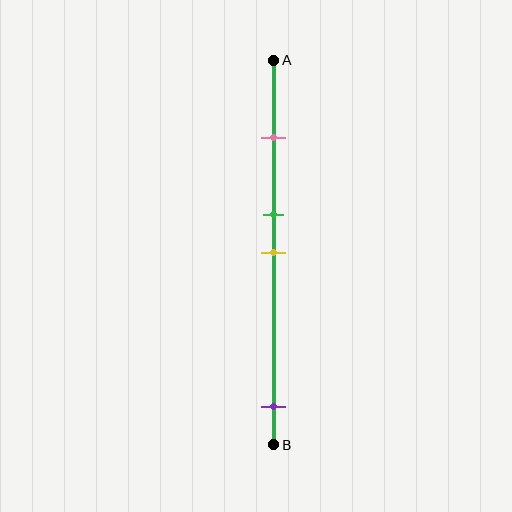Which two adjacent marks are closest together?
The green and yellow marks are the closest adjacent pair.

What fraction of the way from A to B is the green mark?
The green mark is approximately 40% (0.4) of the way from A to B.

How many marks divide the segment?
There are 4 marks dividing the segment.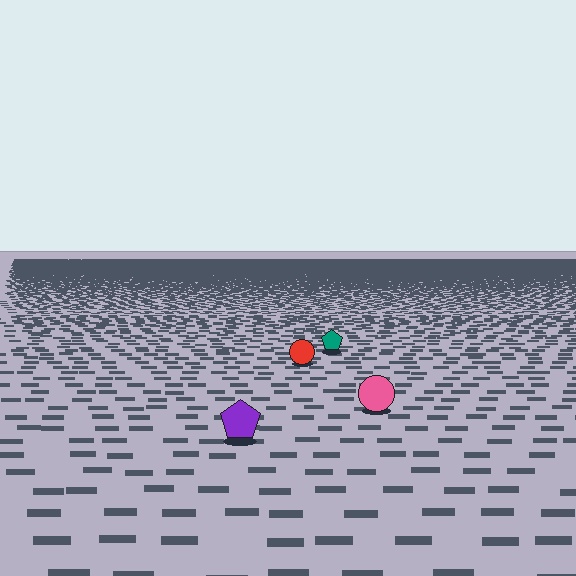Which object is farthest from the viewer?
The teal pentagon is farthest from the viewer. It appears smaller and the ground texture around it is denser.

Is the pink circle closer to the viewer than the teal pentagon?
Yes. The pink circle is closer — you can tell from the texture gradient: the ground texture is coarser near it.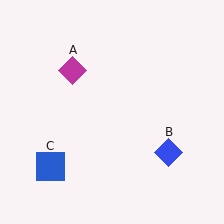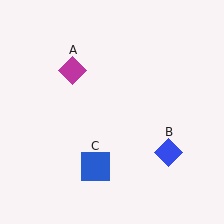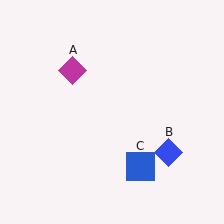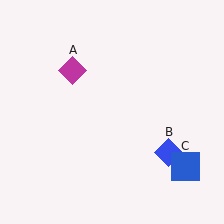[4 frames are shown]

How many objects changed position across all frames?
1 object changed position: blue square (object C).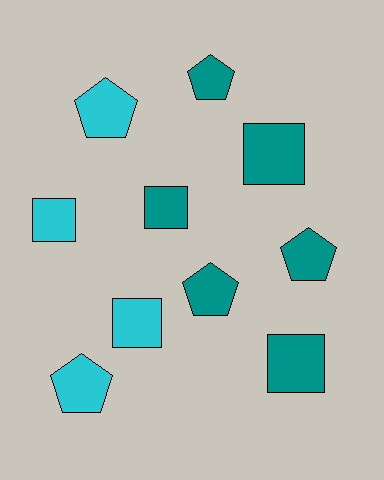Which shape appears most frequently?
Pentagon, with 5 objects.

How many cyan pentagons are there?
There are 2 cyan pentagons.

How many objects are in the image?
There are 10 objects.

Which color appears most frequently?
Teal, with 6 objects.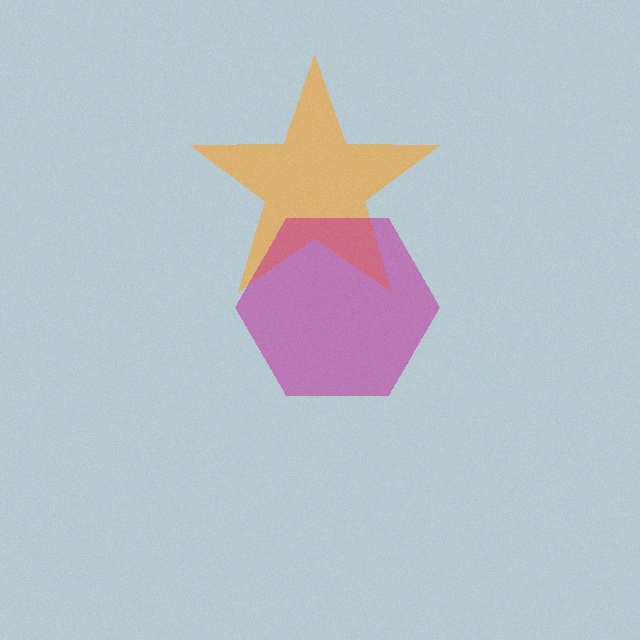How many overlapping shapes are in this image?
There are 2 overlapping shapes in the image.